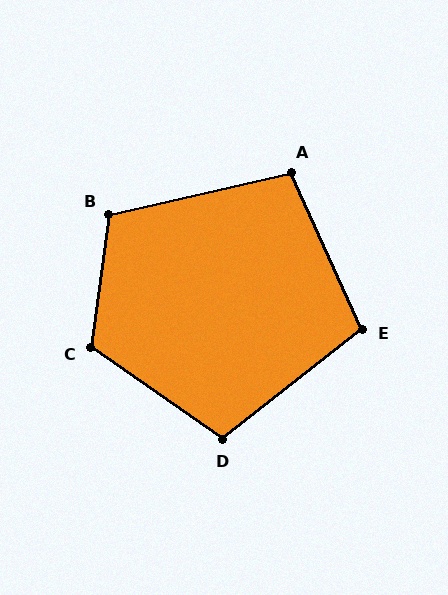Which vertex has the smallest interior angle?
A, at approximately 101 degrees.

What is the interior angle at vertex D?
Approximately 107 degrees (obtuse).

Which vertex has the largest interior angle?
C, at approximately 118 degrees.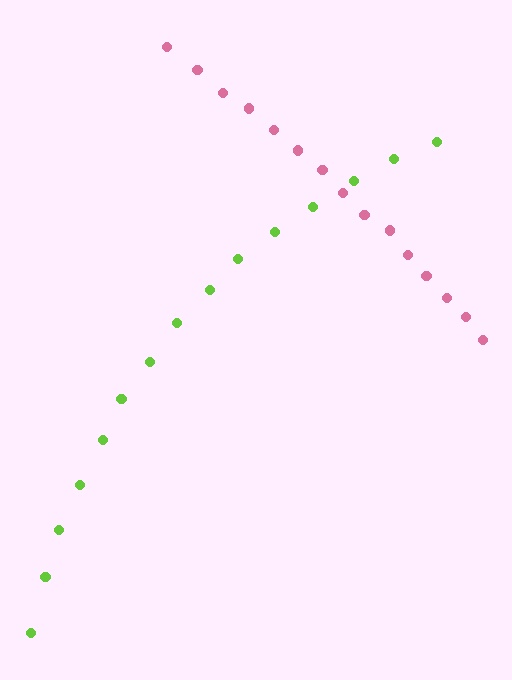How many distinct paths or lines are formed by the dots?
There are 2 distinct paths.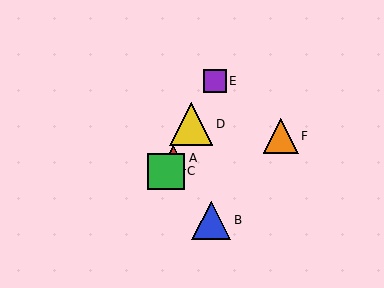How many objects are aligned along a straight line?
4 objects (A, C, D, E) are aligned along a straight line.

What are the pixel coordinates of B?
Object B is at (211, 220).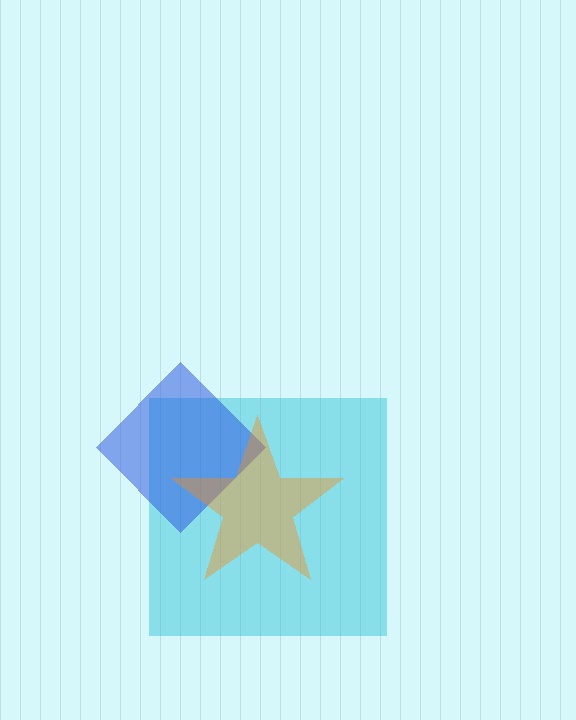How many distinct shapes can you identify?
There are 3 distinct shapes: a cyan square, a blue diamond, an orange star.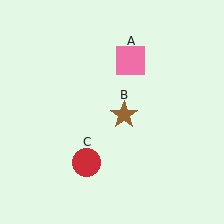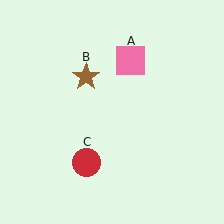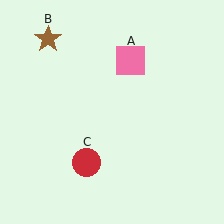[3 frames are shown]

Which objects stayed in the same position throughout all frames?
Pink square (object A) and red circle (object C) remained stationary.